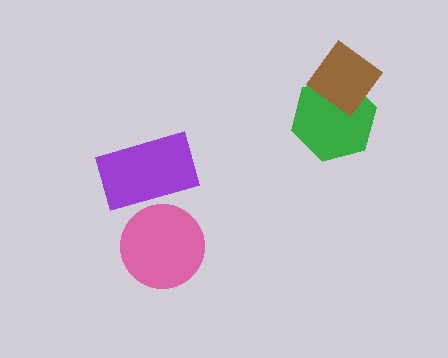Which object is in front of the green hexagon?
The brown diamond is in front of the green hexagon.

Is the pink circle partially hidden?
Yes, it is partially covered by another shape.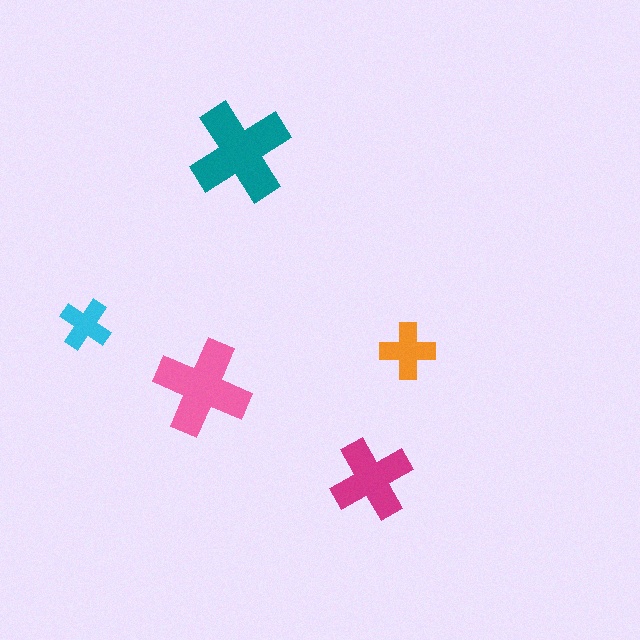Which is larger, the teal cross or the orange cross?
The teal one.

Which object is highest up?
The teal cross is topmost.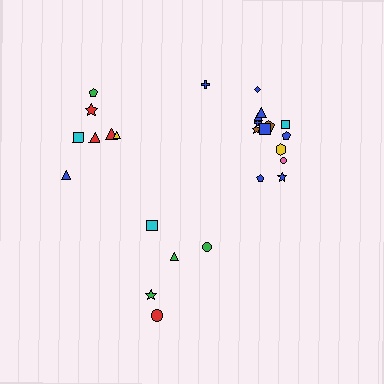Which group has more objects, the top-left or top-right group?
The top-right group.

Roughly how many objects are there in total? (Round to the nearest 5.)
Roughly 25 objects in total.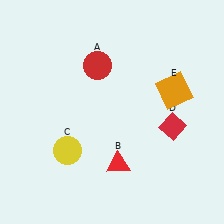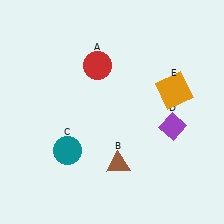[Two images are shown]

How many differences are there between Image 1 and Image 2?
There are 3 differences between the two images.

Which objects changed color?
B changed from red to brown. C changed from yellow to teal. D changed from red to purple.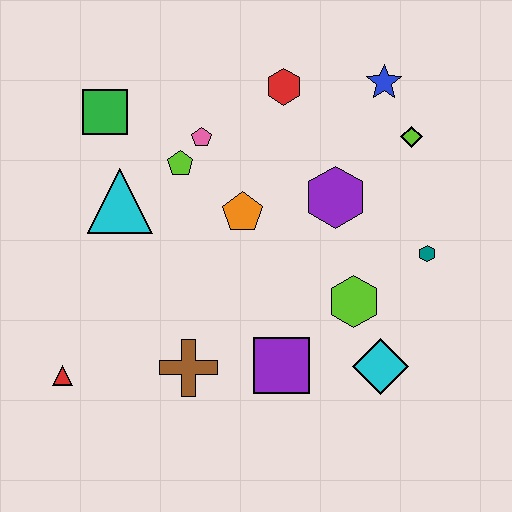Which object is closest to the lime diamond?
The blue star is closest to the lime diamond.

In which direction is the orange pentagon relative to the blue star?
The orange pentagon is to the left of the blue star.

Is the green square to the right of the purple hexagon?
No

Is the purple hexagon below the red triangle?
No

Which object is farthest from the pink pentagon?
The cyan diamond is farthest from the pink pentagon.